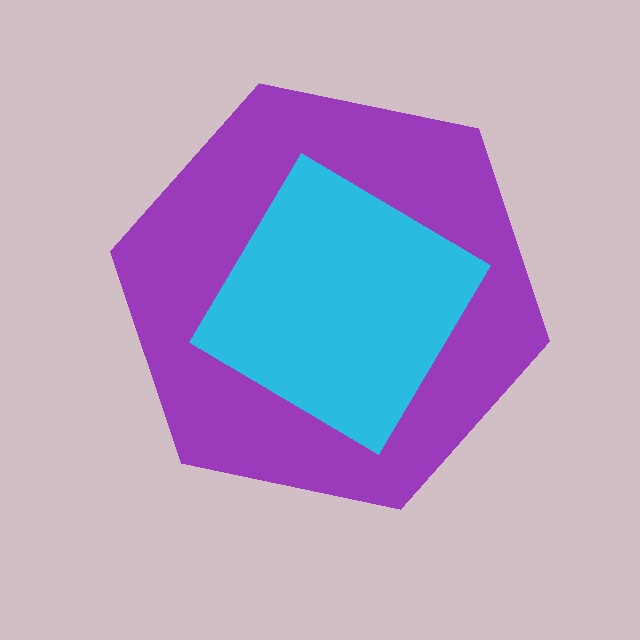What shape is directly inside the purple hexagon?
The cyan diamond.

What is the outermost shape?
The purple hexagon.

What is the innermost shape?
The cyan diamond.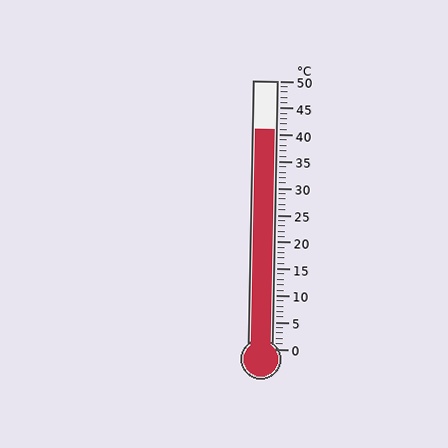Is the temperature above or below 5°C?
The temperature is above 5°C.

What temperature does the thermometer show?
The thermometer shows approximately 41°C.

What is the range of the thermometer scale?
The thermometer scale ranges from 0°C to 50°C.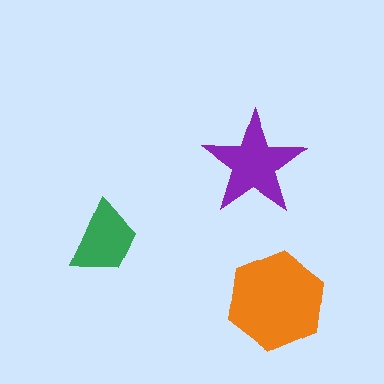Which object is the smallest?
The green trapezoid.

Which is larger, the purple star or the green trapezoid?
The purple star.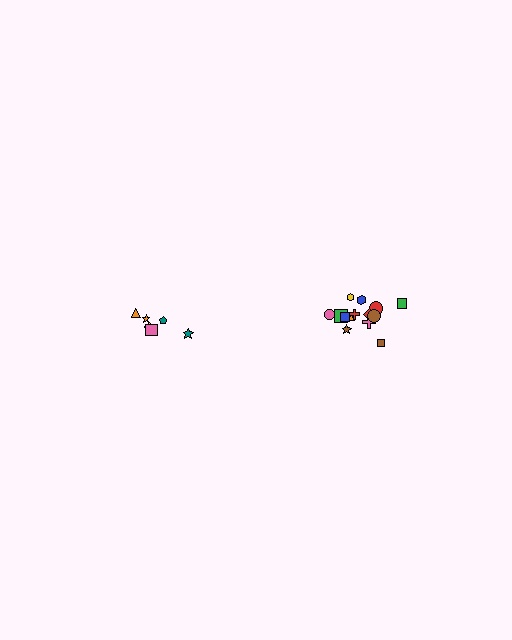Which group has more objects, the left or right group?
The right group.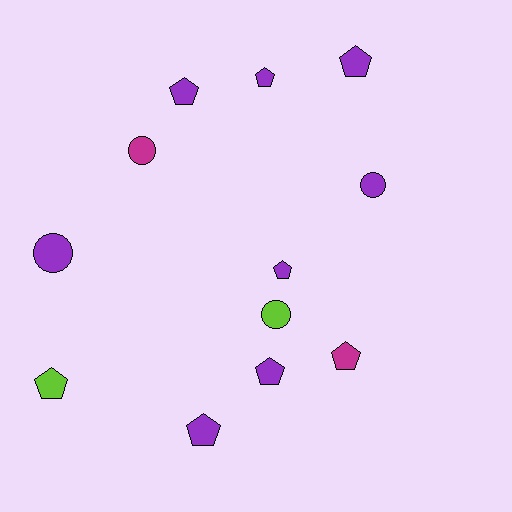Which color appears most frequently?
Purple, with 8 objects.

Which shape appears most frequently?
Pentagon, with 8 objects.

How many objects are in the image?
There are 12 objects.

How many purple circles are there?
There are 2 purple circles.